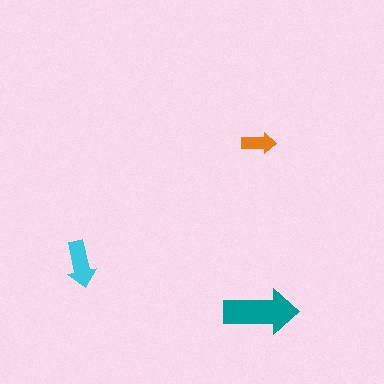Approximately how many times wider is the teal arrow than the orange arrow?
About 2 times wider.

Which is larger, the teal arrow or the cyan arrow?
The teal one.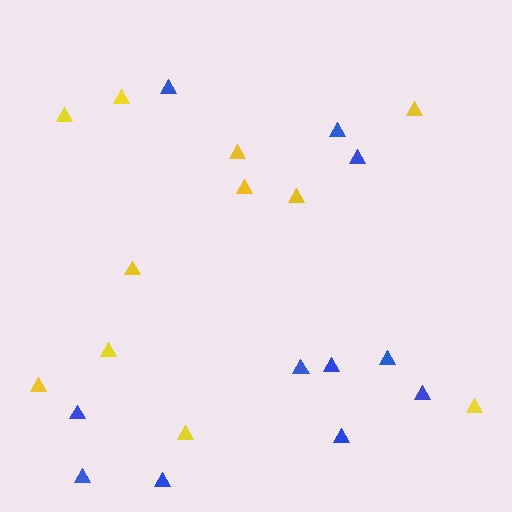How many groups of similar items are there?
There are 2 groups: one group of yellow triangles (11) and one group of blue triangles (11).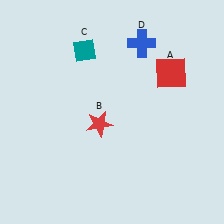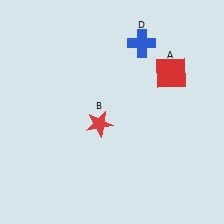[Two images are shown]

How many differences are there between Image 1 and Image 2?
There is 1 difference between the two images.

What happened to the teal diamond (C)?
The teal diamond (C) was removed in Image 2. It was in the top-left area of Image 1.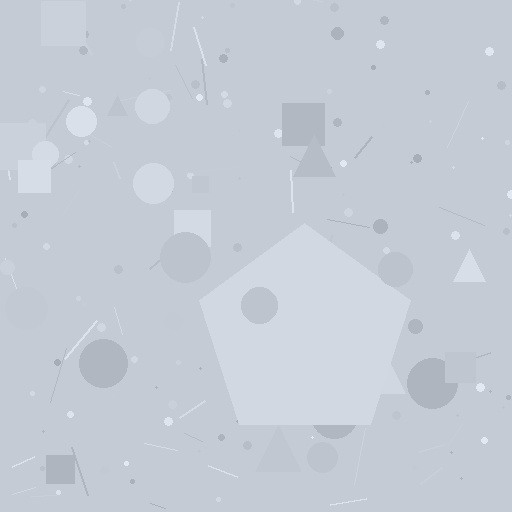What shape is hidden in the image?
A pentagon is hidden in the image.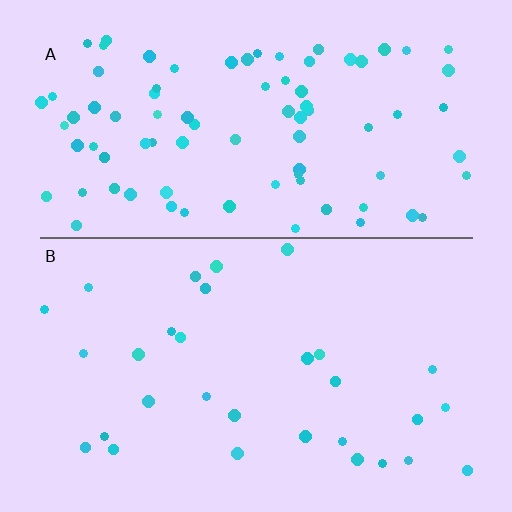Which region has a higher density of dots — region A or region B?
A (the top).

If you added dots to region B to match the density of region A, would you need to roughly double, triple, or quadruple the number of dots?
Approximately triple.